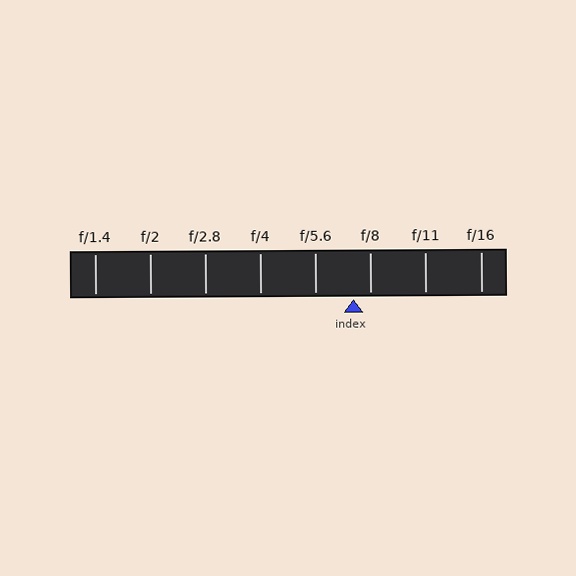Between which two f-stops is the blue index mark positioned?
The index mark is between f/5.6 and f/8.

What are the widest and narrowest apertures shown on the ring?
The widest aperture shown is f/1.4 and the narrowest is f/16.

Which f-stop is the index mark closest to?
The index mark is closest to f/8.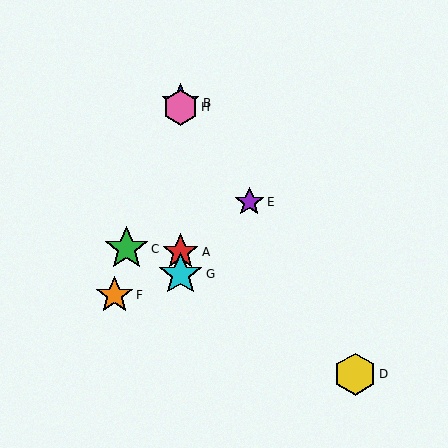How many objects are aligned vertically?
4 objects (A, B, G, H) are aligned vertically.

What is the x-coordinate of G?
Object G is at x≈181.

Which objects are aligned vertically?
Objects A, B, G, H are aligned vertically.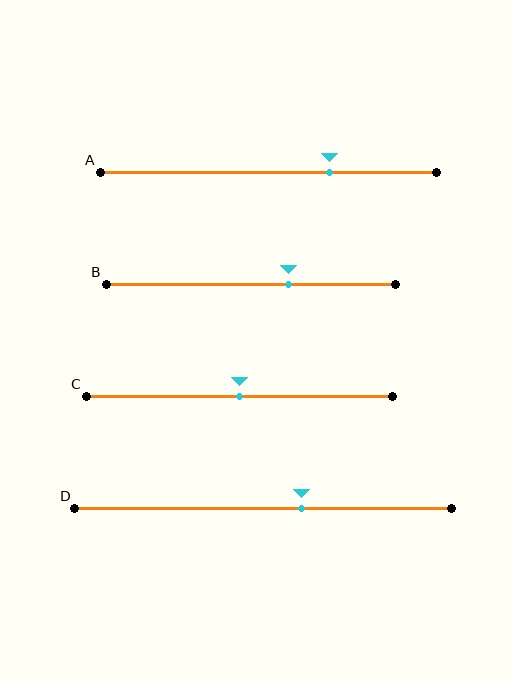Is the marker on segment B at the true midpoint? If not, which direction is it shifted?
No, the marker on segment B is shifted to the right by about 13% of the segment length.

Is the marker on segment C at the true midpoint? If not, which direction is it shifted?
Yes, the marker on segment C is at the true midpoint.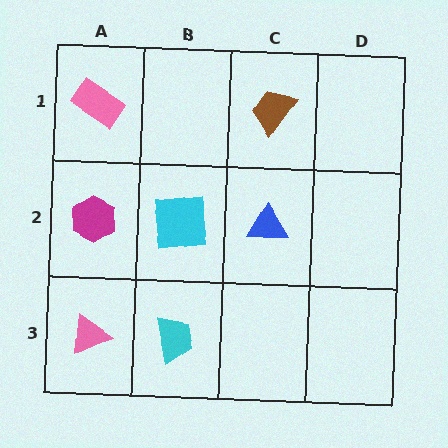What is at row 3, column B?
A cyan trapezoid.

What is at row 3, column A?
A pink triangle.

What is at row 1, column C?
A brown trapezoid.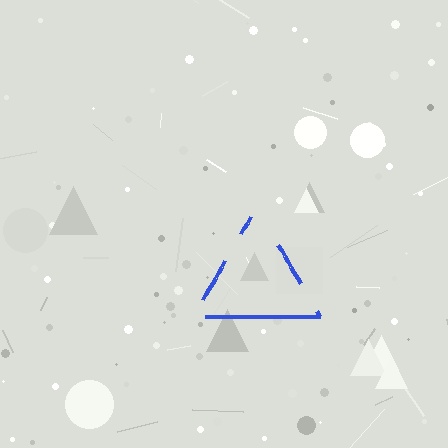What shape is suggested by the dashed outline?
The dashed outline suggests a triangle.